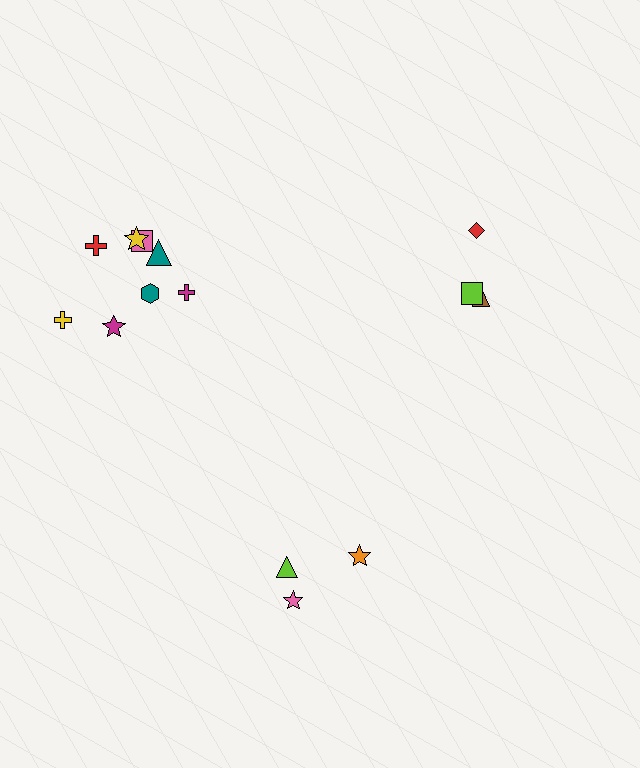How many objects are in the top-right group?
There are 3 objects.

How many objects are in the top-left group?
There are 8 objects.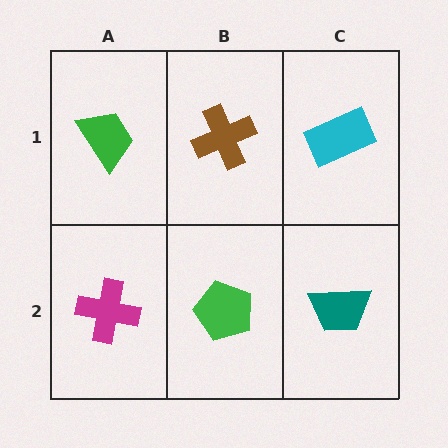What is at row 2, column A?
A magenta cross.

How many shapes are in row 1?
3 shapes.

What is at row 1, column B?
A brown cross.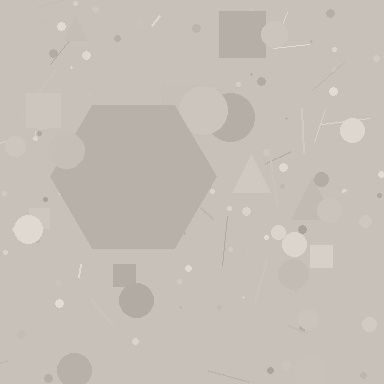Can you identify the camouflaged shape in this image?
The camouflaged shape is a hexagon.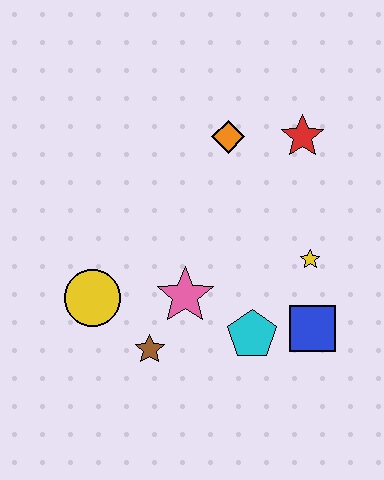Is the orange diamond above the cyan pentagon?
Yes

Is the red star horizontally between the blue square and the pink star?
Yes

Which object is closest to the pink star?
The brown star is closest to the pink star.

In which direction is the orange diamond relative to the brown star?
The orange diamond is above the brown star.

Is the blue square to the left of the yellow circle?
No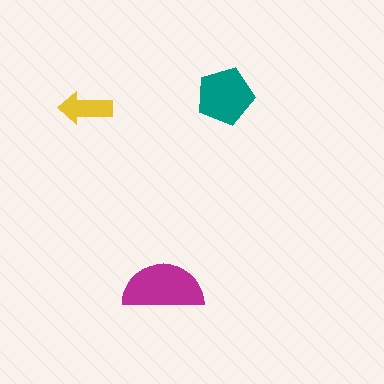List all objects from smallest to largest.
The yellow arrow, the teal pentagon, the magenta semicircle.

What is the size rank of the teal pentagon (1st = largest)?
2nd.